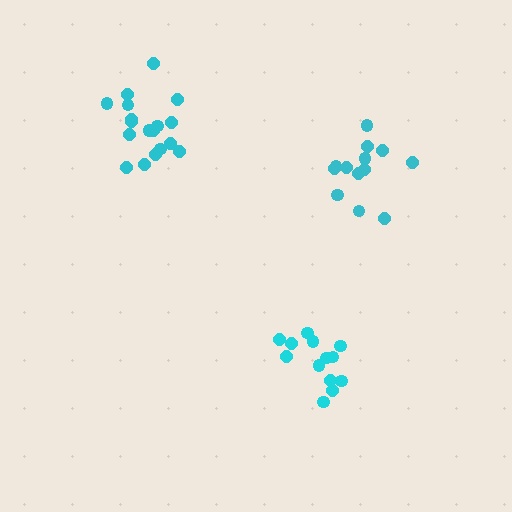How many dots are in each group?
Group 1: 13 dots, Group 2: 13 dots, Group 3: 18 dots (44 total).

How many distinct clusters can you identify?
There are 3 distinct clusters.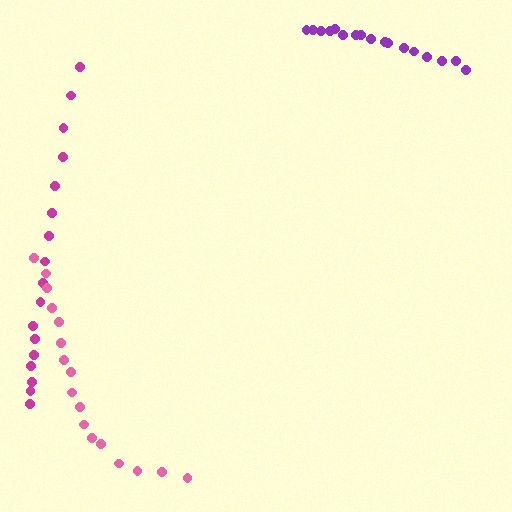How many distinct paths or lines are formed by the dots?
There are 3 distinct paths.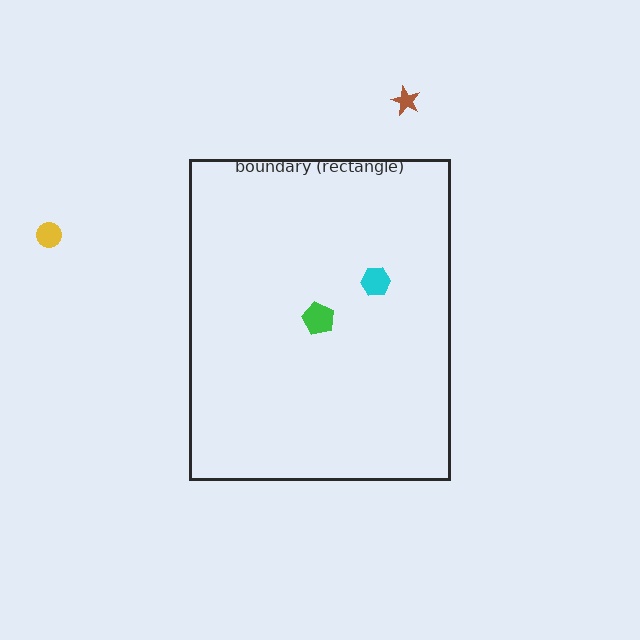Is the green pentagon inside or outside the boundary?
Inside.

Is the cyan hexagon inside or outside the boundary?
Inside.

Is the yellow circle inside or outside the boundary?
Outside.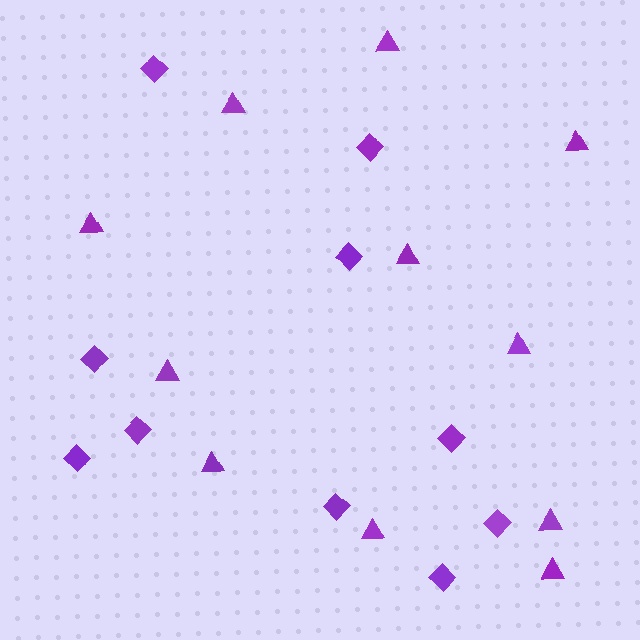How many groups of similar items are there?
There are 2 groups: one group of diamonds (10) and one group of triangles (11).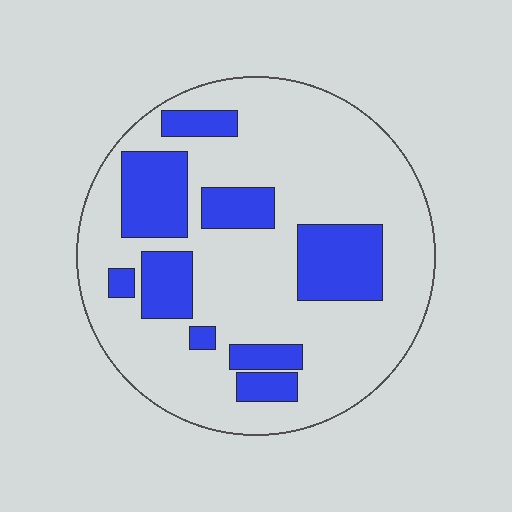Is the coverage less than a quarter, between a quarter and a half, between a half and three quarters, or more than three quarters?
Between a quarter and a half.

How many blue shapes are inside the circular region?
9.